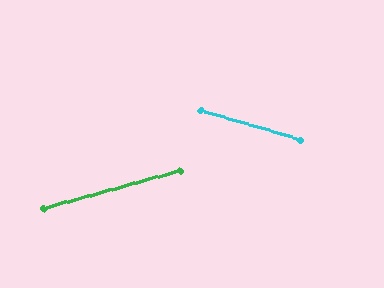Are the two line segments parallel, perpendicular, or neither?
Neither parallel nor perpendicular — they differ by about 31°.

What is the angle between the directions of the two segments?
Approximately 31 degrees.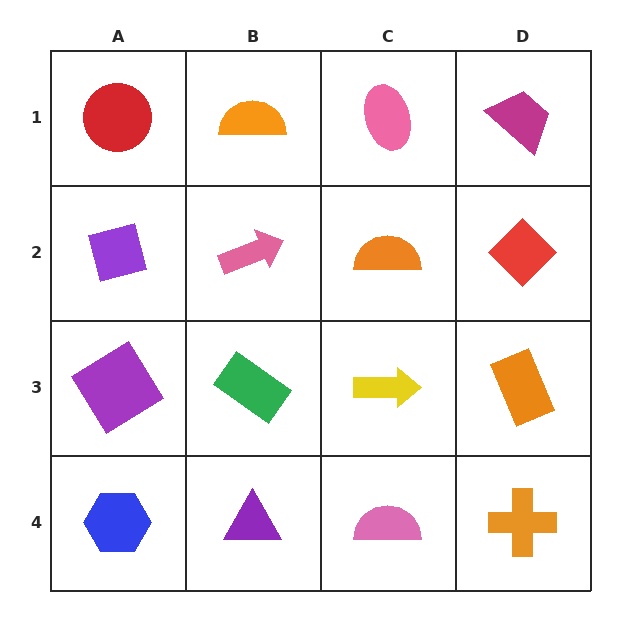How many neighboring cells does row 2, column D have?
3.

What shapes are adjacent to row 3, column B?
A pink arrow (row 2, column B), a purple triangle (row 4, column B), a purple diamond (row 3, column A), a yellow arrow (row 3, column C).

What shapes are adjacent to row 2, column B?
An orange semicircle (row 1, column B), a green rectangle (row 3, column B), a purple square (row 2, column A), an orange semicircle (row 2, column C).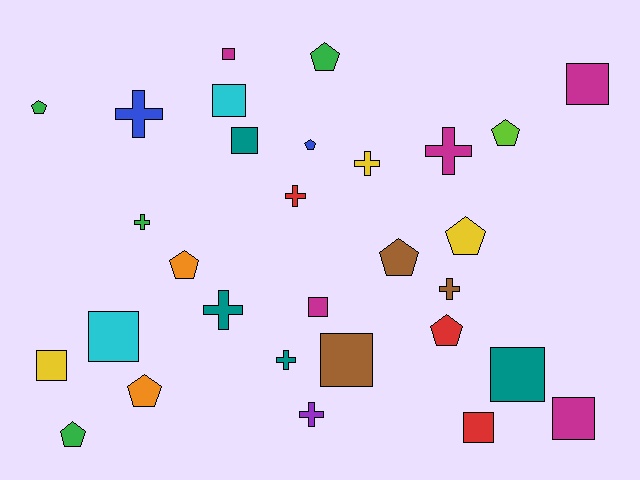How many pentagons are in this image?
There are 10 pentagons.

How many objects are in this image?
There are 30 objects.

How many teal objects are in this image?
There are 4 teal objects.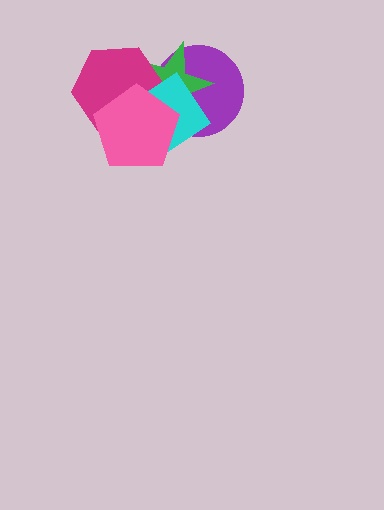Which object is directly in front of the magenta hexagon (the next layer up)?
The cyan diamond is directly in front of the magenta hexagon.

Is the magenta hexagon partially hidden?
Yes, it is partially covered by another shape.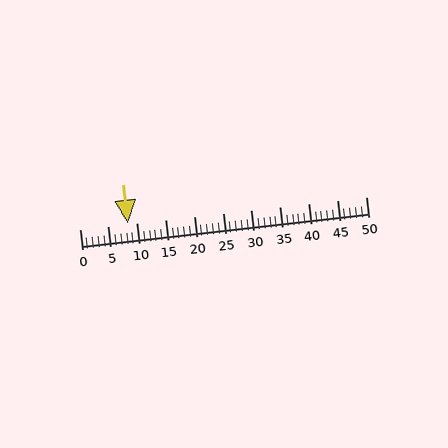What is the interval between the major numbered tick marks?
The major tick marks are spaced 5 units apart.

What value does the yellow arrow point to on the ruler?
The yellow arrow points to approximately 8.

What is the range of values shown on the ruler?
The ruler shows values from 0 to 50.